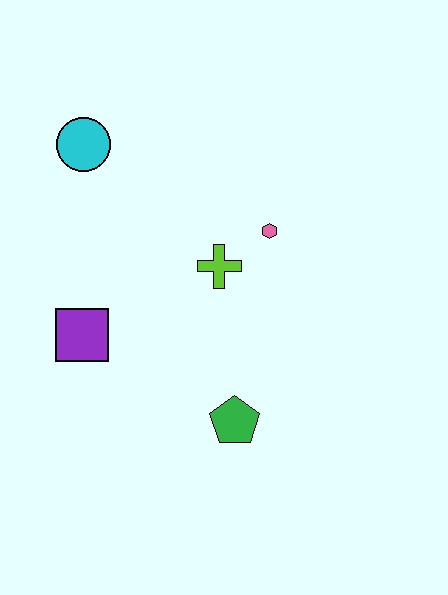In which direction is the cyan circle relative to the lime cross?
The cyan circle is to the left of the lime cross.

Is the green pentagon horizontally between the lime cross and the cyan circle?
No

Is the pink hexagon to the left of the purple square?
No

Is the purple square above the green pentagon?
Yes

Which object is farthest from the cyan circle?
The green pentagon is farthest from the cyan circle.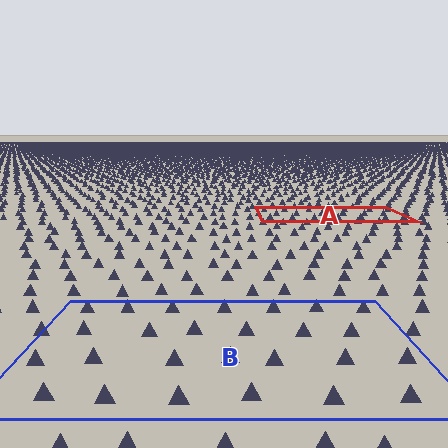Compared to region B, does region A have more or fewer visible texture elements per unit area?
Region A has more texture elements per unit area — they are packed more densely because it is farther away.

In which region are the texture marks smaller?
The texture marks are smaller in region A, because it is farther away.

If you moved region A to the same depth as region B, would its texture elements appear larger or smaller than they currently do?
They would appear larger. At a closer depth, the same texture elements are projected at a bigger on-screen size.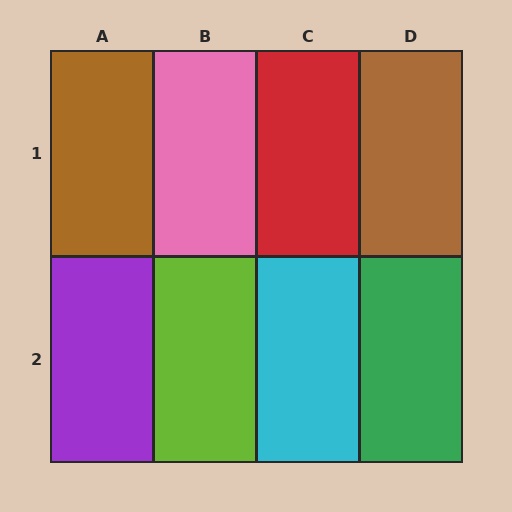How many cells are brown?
2 cells are brown.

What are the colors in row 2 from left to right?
Purple, lime, cyan, green.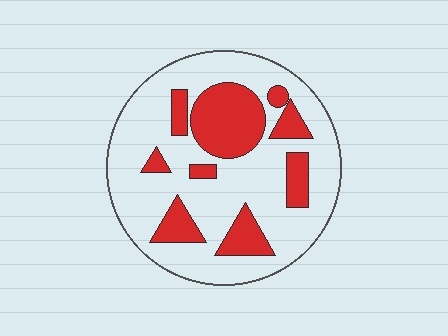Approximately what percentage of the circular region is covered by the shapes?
Approximately 30%.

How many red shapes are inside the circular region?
9.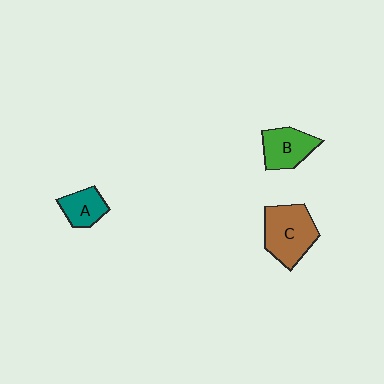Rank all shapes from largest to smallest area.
From largest to smallest: C (brown), B (green), A (teal).